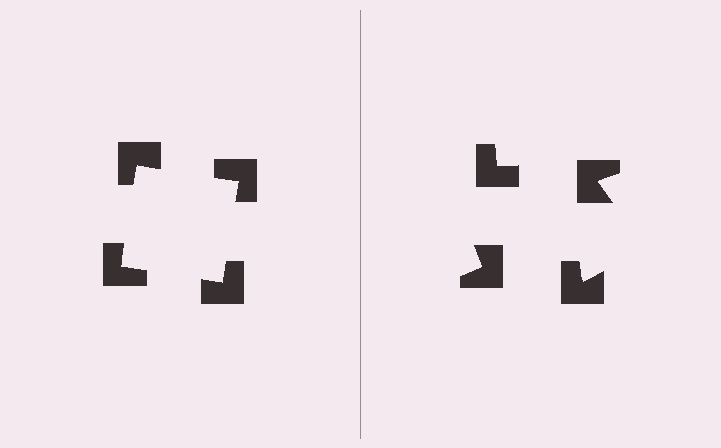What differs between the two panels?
The notched squares are positioned identically on both sides; only the wedge orientations differ. On the left they align to a square; on the right they are misaligned.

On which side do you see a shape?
An illusory square appears on the left side. On the right side the wedge cuts are rotated, so no coherent shape forms.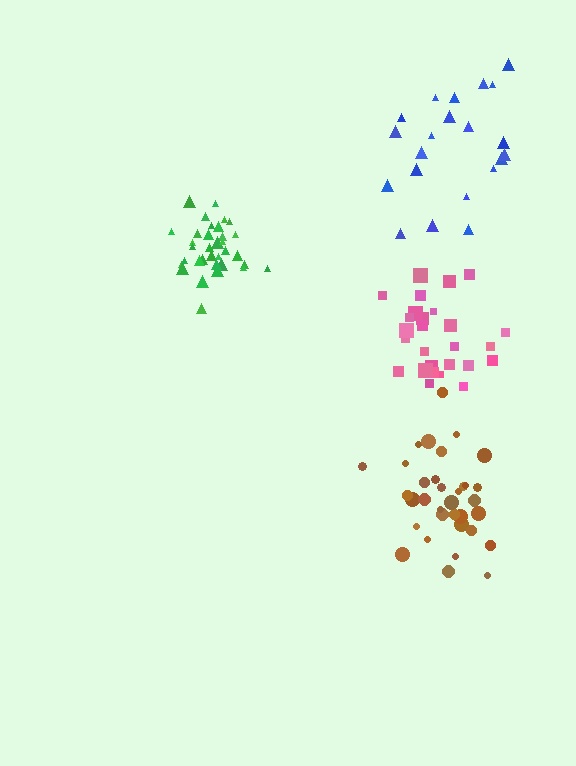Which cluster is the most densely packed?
Green.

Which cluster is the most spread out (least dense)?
Blue.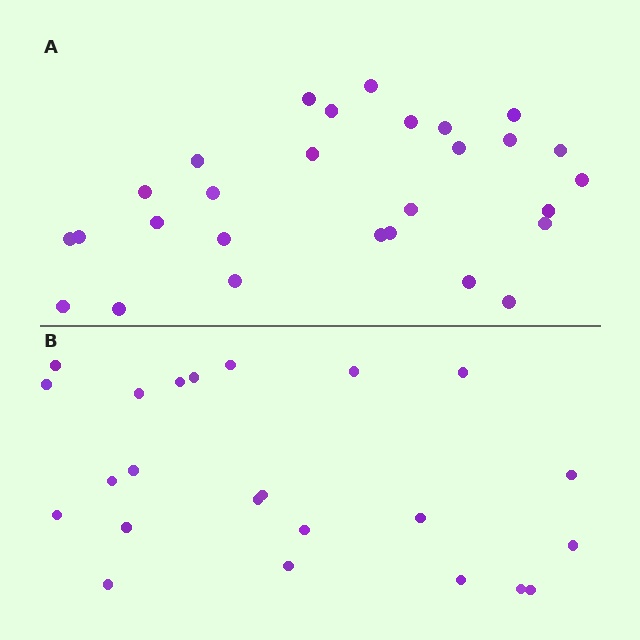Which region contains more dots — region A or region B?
Region A (the top region) has more dots.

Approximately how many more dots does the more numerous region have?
Region A has about 5 more dots than region B.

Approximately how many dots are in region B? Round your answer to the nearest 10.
About 20 dots. (The exact count is 23, which rounds to 20.)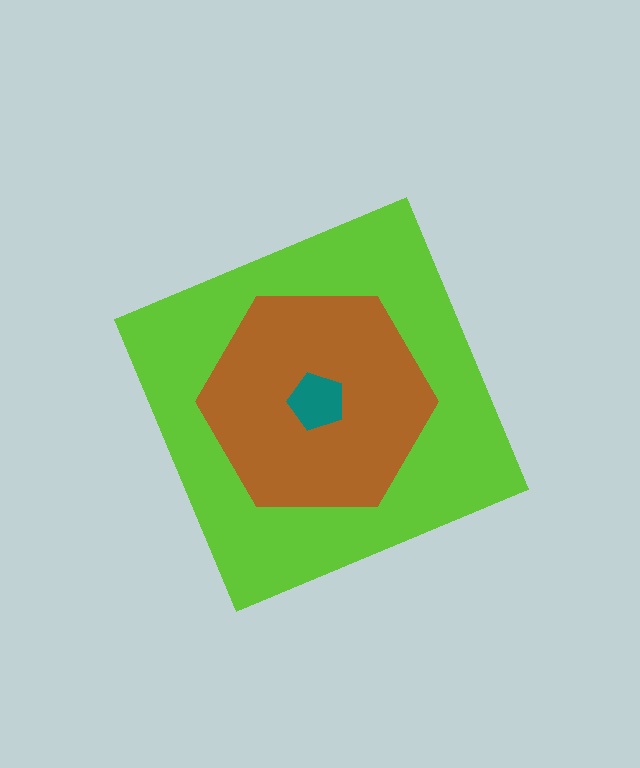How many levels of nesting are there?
3.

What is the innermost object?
The teal pentagon.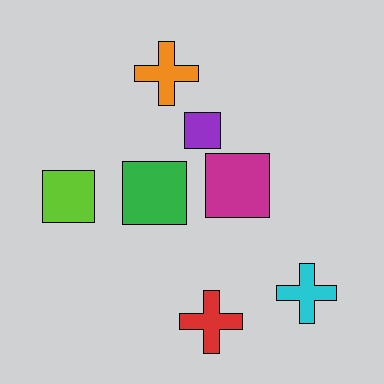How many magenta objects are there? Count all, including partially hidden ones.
There is 1 magenta object.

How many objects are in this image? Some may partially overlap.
There are 7 objects.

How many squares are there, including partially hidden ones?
There are 4 squares.